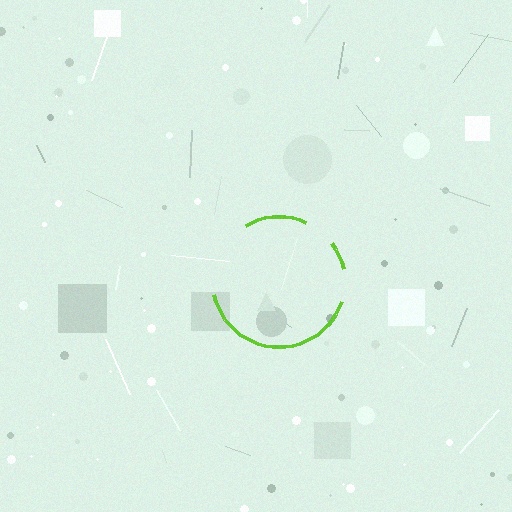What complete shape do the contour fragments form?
The contour fragments form a circle.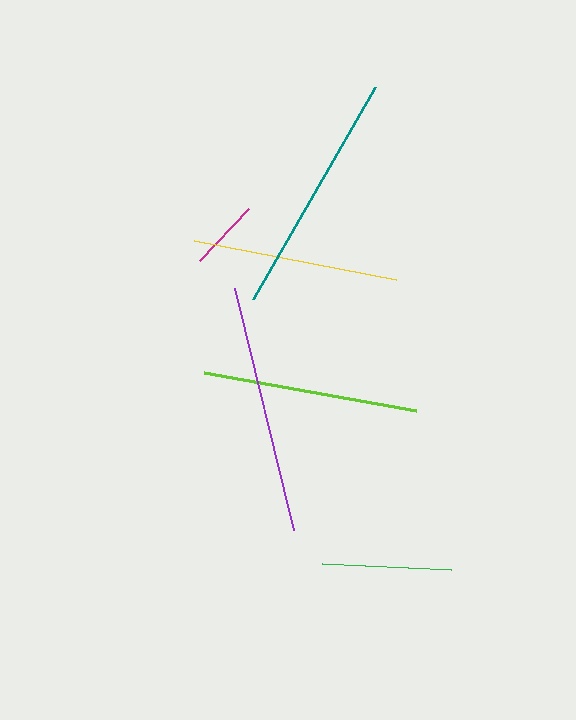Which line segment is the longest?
The purple line is the longest at approximately 248 pixels.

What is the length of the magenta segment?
The magenta segment is approximately 71 pixels long.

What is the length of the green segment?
The green segment is approximately 129 pixels long.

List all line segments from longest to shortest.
From longest to shortest: purple, teal, lime, yellow, green, magenta.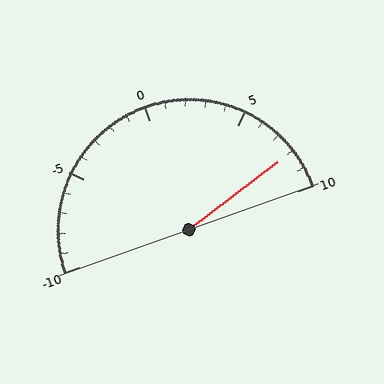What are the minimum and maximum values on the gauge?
The gauge ranges from -10 to 10.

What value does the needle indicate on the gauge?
The needle indicates approximately 8.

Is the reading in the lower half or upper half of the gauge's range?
The reading is in the upper half of the range (-10 to 10).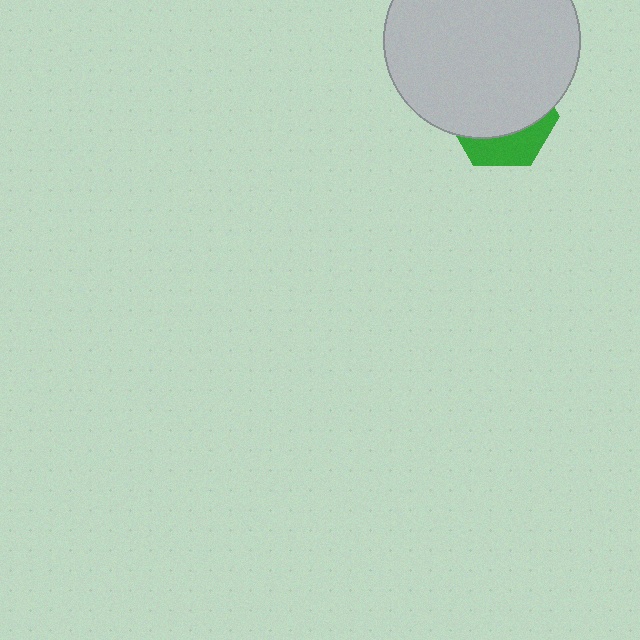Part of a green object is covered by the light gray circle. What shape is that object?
It is a hexagon.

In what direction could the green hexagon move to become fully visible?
The green hexagon could move down. That would shift it out from behind the light gray circle entirely.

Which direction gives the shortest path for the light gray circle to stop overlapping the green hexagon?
Moving up gives the shortest separation.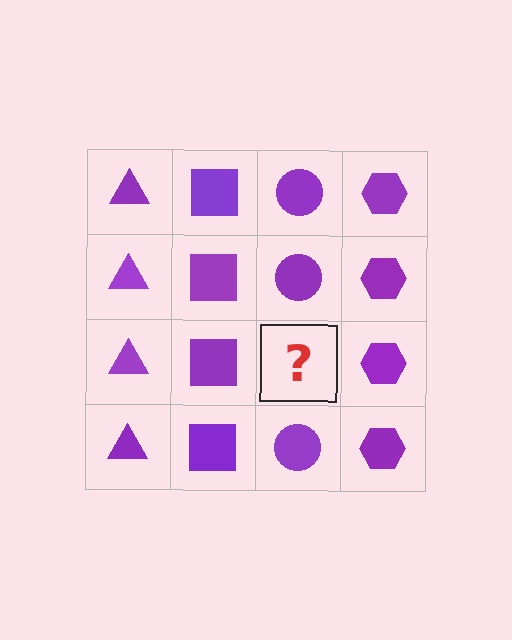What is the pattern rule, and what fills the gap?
The rule is that each column has a consistent shape. The gap should be filled with a purple circle.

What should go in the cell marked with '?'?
The missing cell should contain a purple circle.